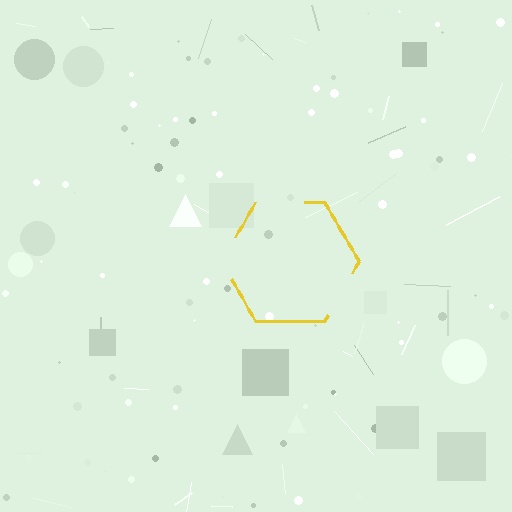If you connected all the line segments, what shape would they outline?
They would outline a hexagon.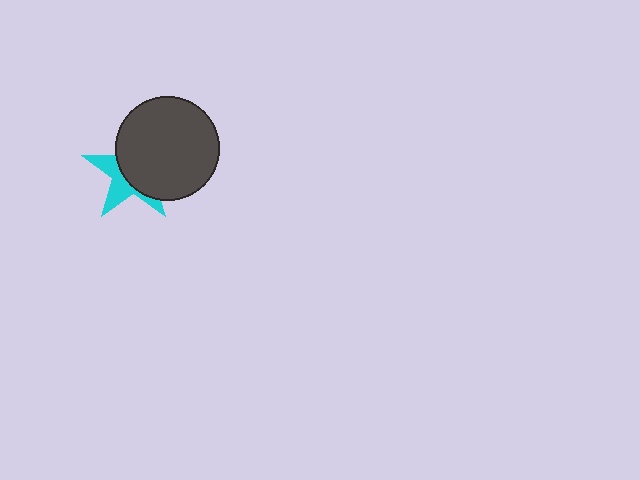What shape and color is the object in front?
The object in front is a dark gray circle.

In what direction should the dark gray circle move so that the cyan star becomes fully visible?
The dark gray circle should move toward the upper-right. That is the shortest direction to clear the overlap and leave the cyan star fully visible.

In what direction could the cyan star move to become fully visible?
The cyan star could move toward the lower-left. That would shift it out from behind the dark gray circle entirely.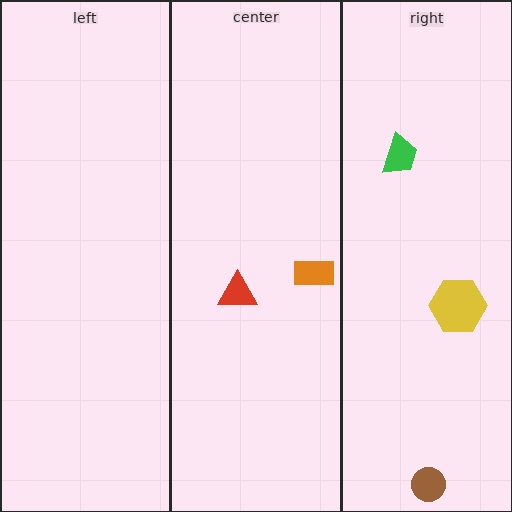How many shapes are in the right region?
3.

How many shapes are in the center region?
2.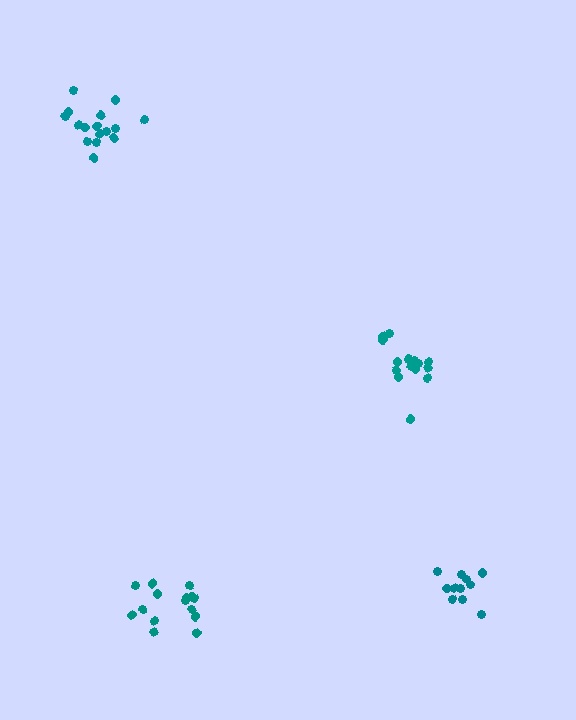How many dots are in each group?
Group 1: 15 dots, Group 2: 11 dots, Group 3: 16 dots, Group 4: 15 dots (57 total).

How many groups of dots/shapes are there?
There are 4 groups.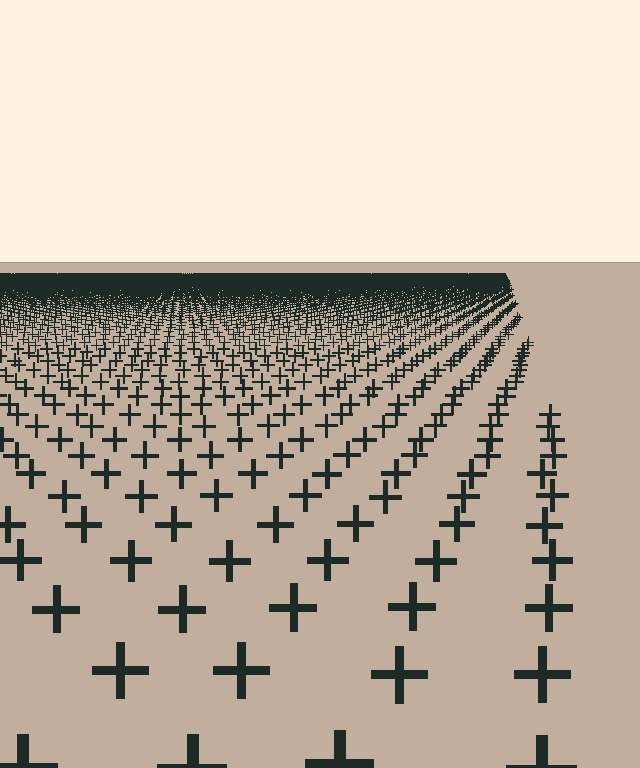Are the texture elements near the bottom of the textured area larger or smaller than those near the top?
Larger. Near the bottom, elements are closer to the viewer and appear at a bigger on-screen size.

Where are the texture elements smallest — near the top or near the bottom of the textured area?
Near the top.